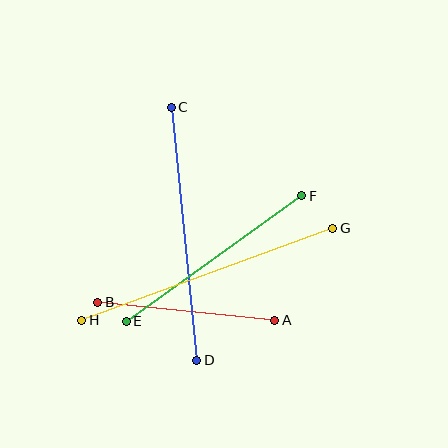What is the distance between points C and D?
The distance is approximately 254 pixels.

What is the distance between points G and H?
The distance is approximately 267 pixels.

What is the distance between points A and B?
The distance is approximately 178 pixels.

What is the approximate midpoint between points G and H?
The midpoint is at approximately (207, 274) pixels.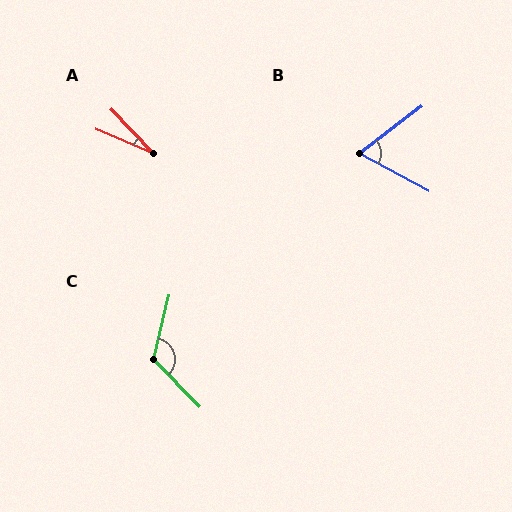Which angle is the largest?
C, at approximately 122 degrees.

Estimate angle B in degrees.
Approximately 66 degrees.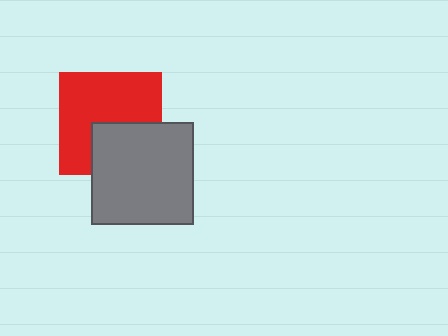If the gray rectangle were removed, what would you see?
You would see the complete red square.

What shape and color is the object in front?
The object in front is a gray rectangle.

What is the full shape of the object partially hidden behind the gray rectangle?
The partially hidden object is a red square.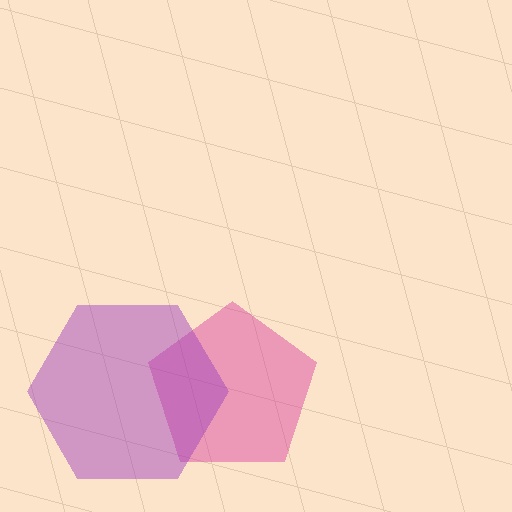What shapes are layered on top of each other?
The layered shapes are: a magenta pentagon, a purple hexagon.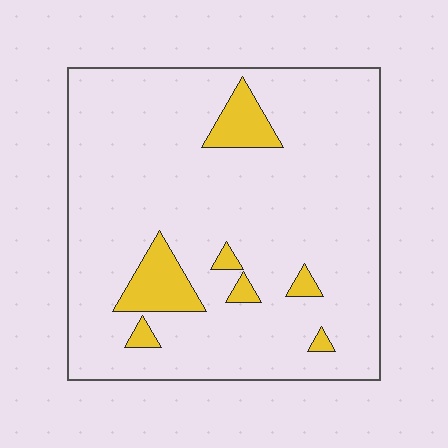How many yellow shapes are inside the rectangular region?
7.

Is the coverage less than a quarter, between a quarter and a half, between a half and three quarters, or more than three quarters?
Less than a quarter.